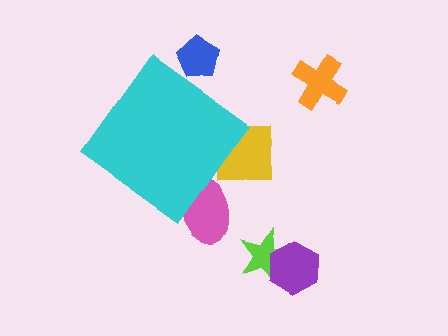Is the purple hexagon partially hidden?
No, the purple hexagon is fully visible.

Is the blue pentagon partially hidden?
Yes, the blue pentagon is partially hidden behind the cyan diamond.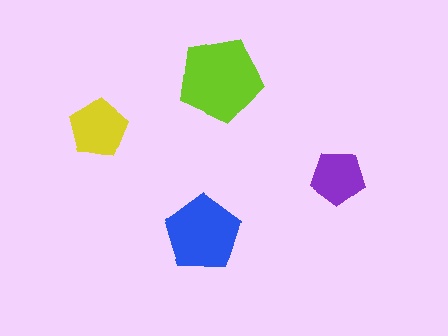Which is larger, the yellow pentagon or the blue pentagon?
The blue one.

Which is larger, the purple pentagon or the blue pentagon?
The blue one.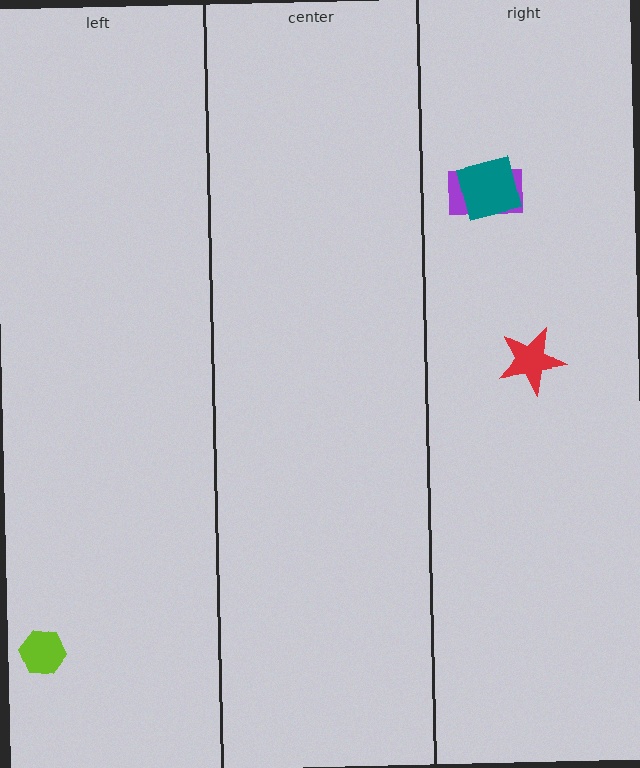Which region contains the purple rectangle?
The right region.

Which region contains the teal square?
The right region.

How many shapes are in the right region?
3.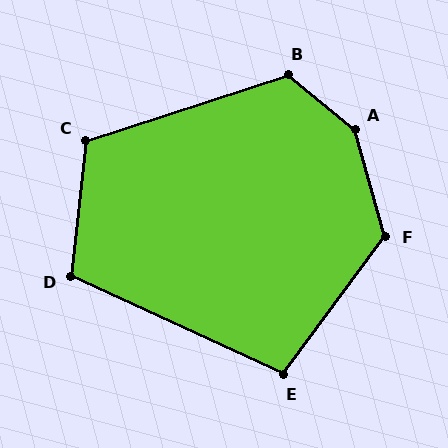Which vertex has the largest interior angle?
A, at approximately 144 degrees.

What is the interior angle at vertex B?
Approximately 123 degrees (obtuse).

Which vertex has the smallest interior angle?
E, at approximately 102 degrees.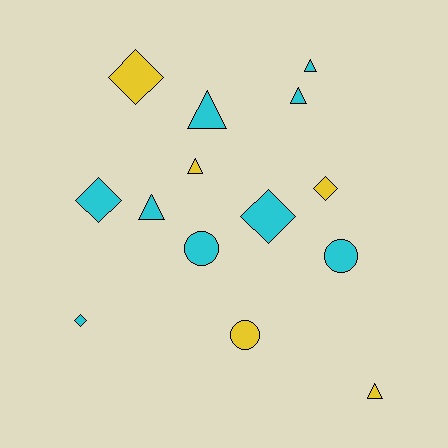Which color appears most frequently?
Cyan, with 9 objects.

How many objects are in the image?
There are 14 objects.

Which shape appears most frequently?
Triangle, with 6 objects.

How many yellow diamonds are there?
There are 2 yellow diamonds.